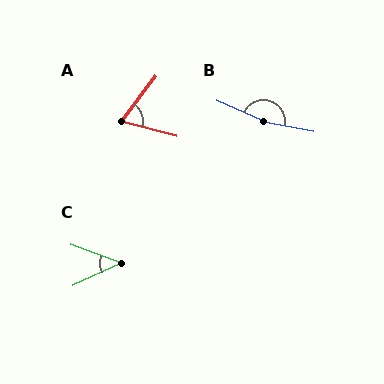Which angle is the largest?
B, at approximately 167 degrees.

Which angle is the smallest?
C, at approximately 45 degrees.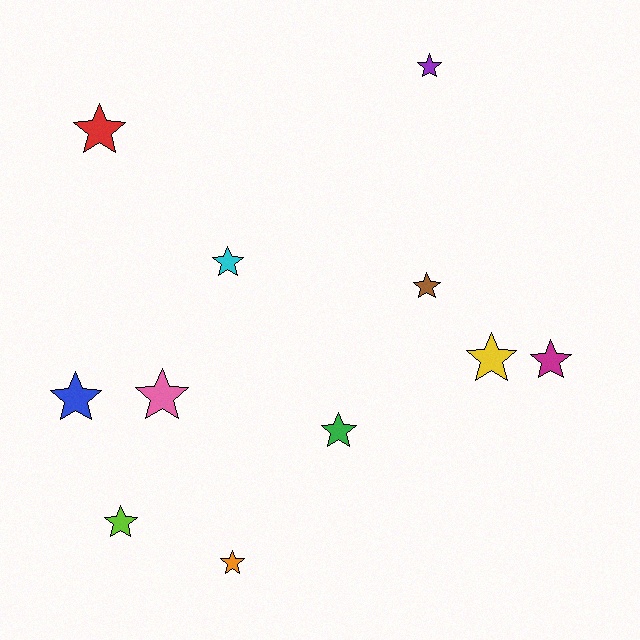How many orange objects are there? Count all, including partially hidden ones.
There is 1 orange object.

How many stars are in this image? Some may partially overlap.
There are 11 stars.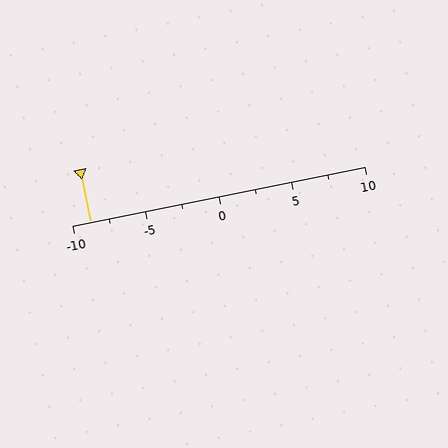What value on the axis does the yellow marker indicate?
The marker indicates approximately -8.8.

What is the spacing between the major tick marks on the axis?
The major ticks are spaced 5 apart.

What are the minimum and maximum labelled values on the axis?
The axis runs from -10 to 10.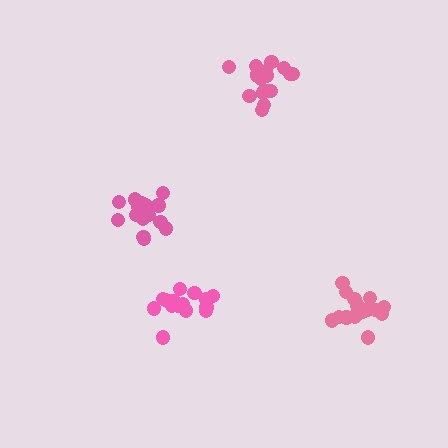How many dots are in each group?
Group 1: 20 dots, Group 2: 19 dots, Group 3: 15 dots, Group 4: 17 dots (71 total).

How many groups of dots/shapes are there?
There are 4 groups.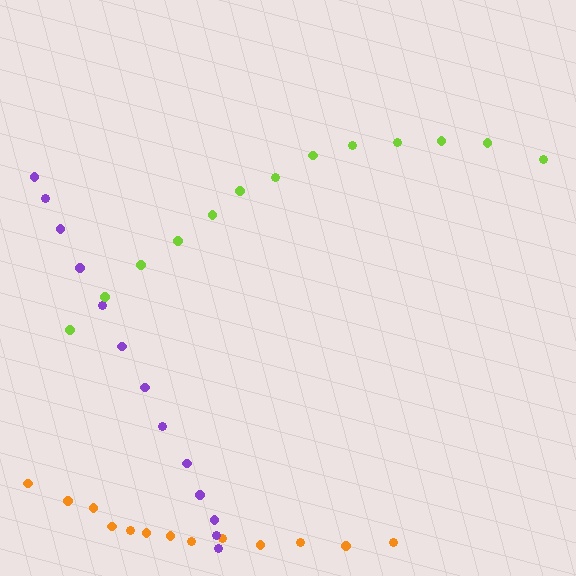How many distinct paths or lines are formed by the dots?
There are 3 distinct paths.